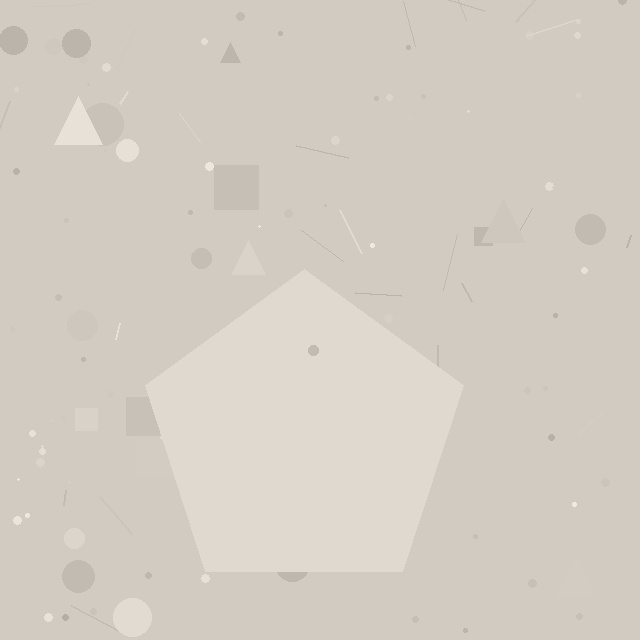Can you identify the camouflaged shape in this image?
The camouflaged shape is a pentagon.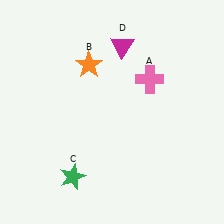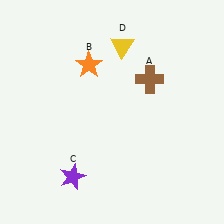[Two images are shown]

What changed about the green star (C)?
In Image 1, C is green. In Image 2, it changed to purple.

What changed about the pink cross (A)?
In Image 1, A is pink. In Image 2, it changed to brown.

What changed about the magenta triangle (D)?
In Image 1, D is magenta. In Image 2, it changed to yellow.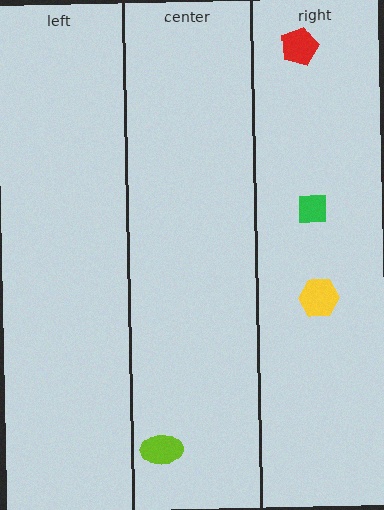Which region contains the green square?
The right region.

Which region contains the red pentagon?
The right region.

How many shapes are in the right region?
3.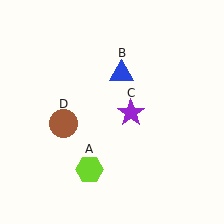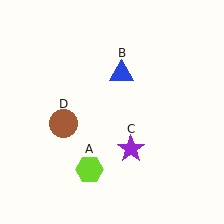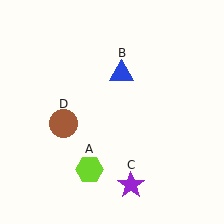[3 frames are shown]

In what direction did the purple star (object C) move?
The purple star (object C) moved down.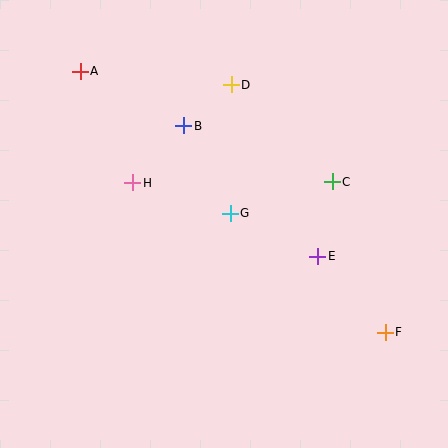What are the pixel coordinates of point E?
Point E is at (318, 256).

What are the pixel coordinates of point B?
Point B is at (184, 126).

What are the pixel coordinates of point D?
Point D is at (231, 85).